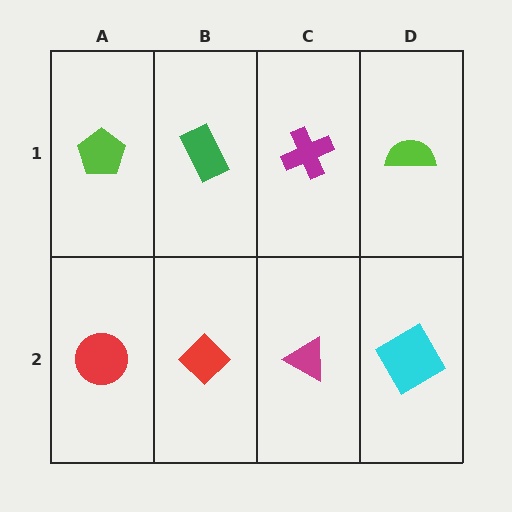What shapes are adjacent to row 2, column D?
A lime semicircle (row 1, column D), a magenta triangle (row 2, column C).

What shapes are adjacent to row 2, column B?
A green rectangle (row 1, column B), a red circle (row 2, column A), a magenta triangle (row 2, column C).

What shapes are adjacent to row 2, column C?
A magenta cross (row 1, column C), a red diamond (row 2, column B), a cyan diamond (row 2, column D).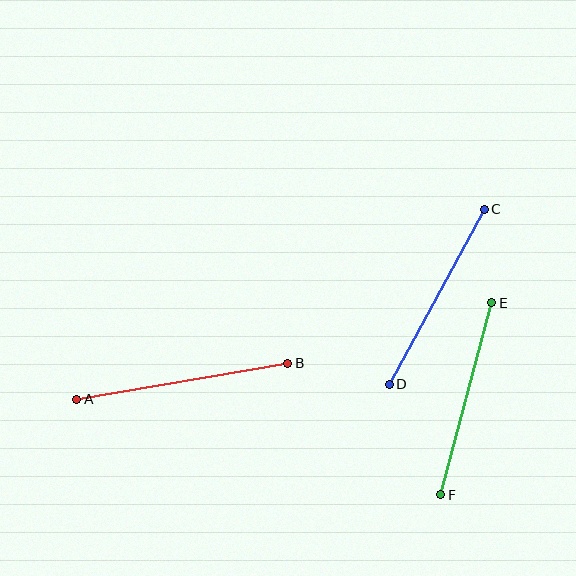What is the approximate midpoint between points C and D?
The midpoint is at approximately (437, 297) pixels.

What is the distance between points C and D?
The distance is approximately 199 pixels.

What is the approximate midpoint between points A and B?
The midpoint is at approximately (182, 381) pixels.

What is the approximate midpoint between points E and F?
The midpoint is at approximately (466, 399) pixels.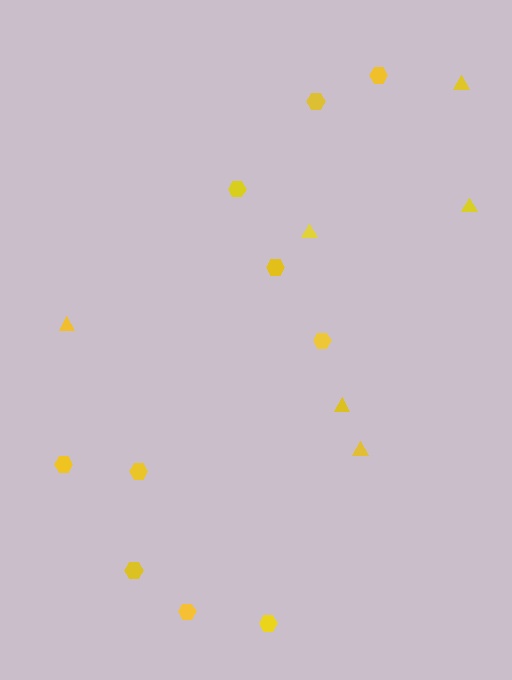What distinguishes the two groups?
There are 2 groups: one group of triangles (6) and one group of hexagons (10).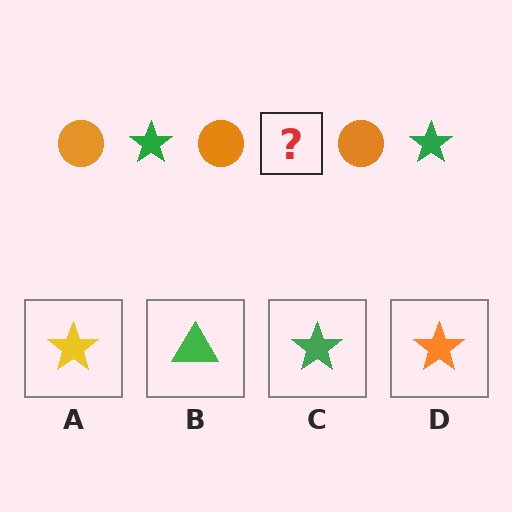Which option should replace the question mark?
Option C.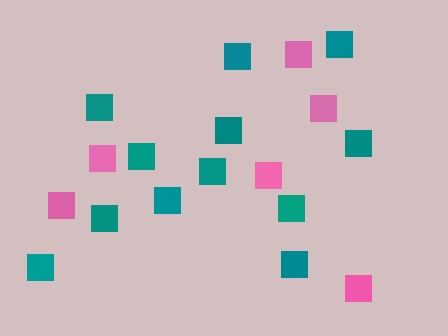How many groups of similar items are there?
There are 2 groups: one group of teal squares (12) and one group of pink squares (6).